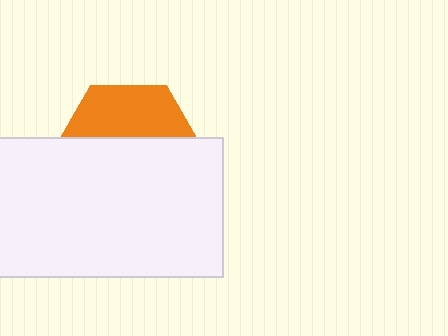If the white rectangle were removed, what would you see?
You would see the complete orange hexagon.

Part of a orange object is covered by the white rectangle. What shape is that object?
It is a hexagon.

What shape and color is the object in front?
The object in front is a white rectangle.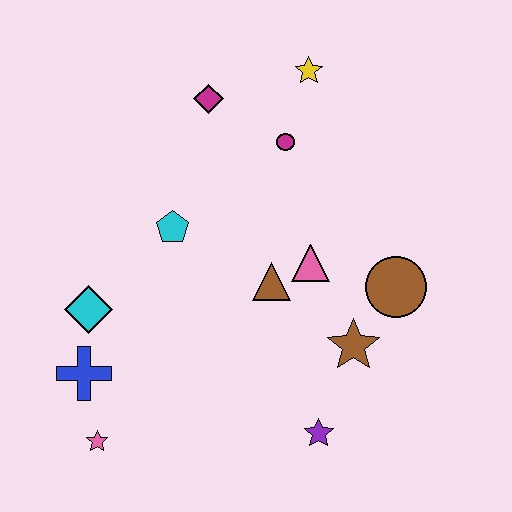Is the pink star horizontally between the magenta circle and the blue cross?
Yes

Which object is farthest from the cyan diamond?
The yellow star is farthest from the cyan diamond.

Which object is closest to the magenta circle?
The yellow star is closest to the magenta circle.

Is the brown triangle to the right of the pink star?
Yes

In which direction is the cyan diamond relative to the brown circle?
The cyan diamond is to the left of the brown circle.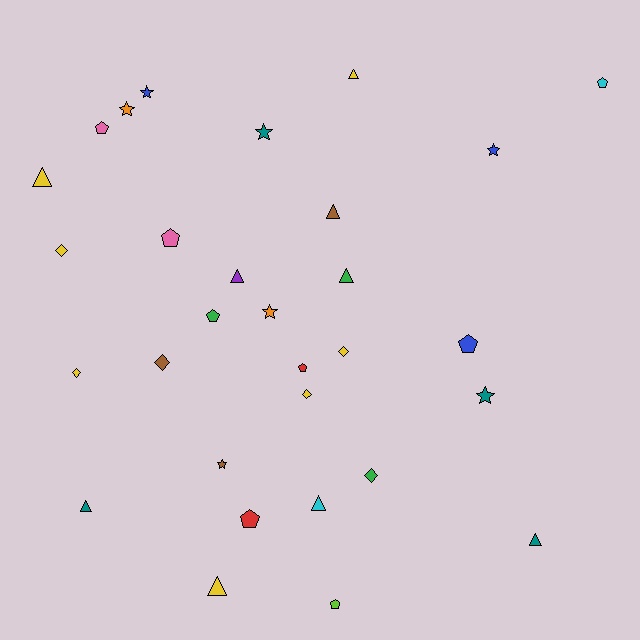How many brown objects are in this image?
There are 3 brown objects.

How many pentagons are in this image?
There are 8 pentagons.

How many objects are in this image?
There are 30 objects.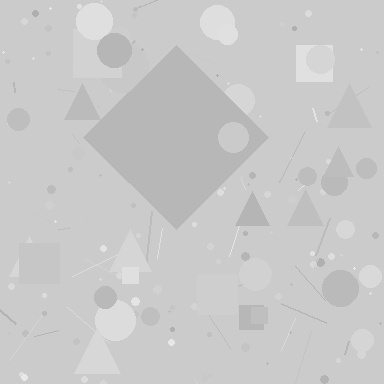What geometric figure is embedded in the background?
A diamond is embedded in the background.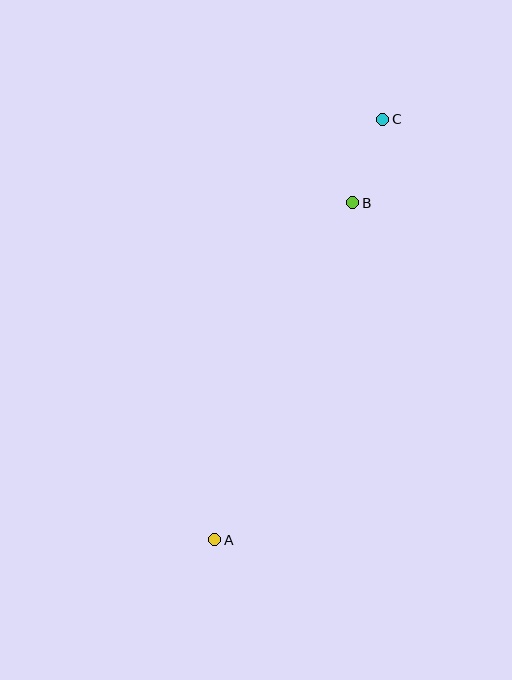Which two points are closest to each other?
Points B and C are closest to each other.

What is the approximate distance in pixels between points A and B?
The distance between A and B is approximately 364 pixels.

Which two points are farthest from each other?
Points A and C are farthest from each other.